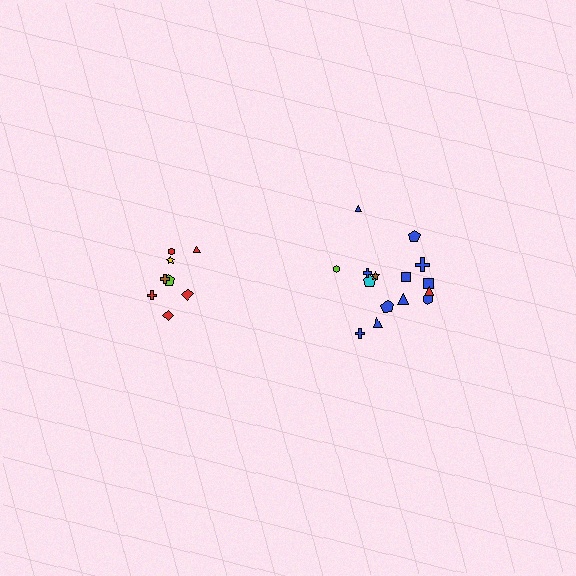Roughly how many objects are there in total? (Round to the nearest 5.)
Roughly 25 objects in total.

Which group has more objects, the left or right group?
The right group.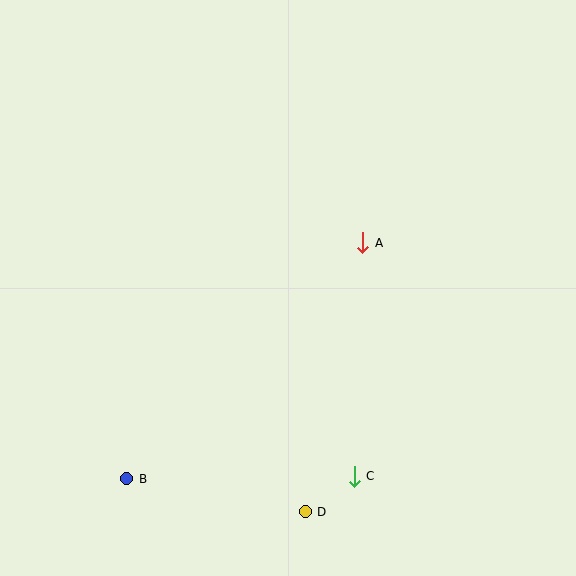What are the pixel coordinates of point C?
Point C is at (354, 476).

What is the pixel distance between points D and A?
The distance between D and A is 275 pixels.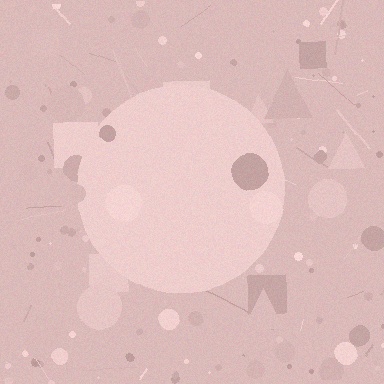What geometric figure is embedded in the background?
A circle is embedded in the background.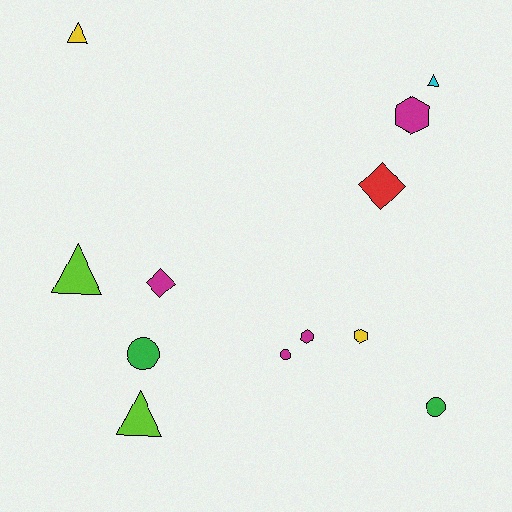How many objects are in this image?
There are 12 objects.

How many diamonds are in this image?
There are 2 diamonds.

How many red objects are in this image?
There is 1 red object.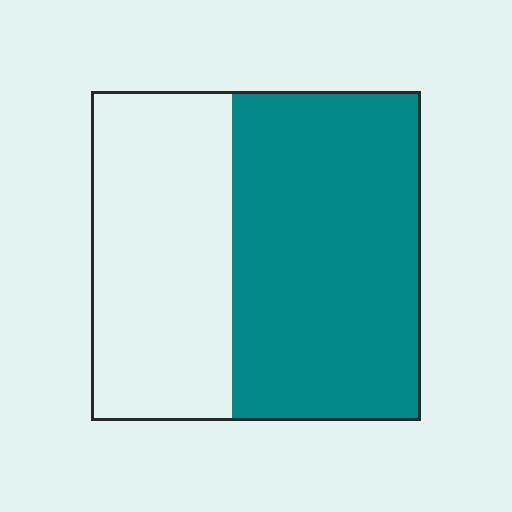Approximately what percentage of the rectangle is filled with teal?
Approximately 55%.